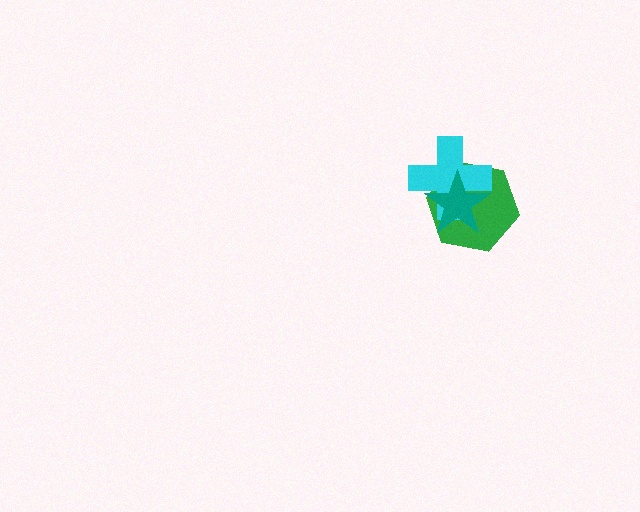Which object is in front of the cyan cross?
The teal star is in front of the cyan cross.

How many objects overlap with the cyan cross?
2 objects overlap with the cyan cross.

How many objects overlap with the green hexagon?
2 objects overlap with the green hexagon.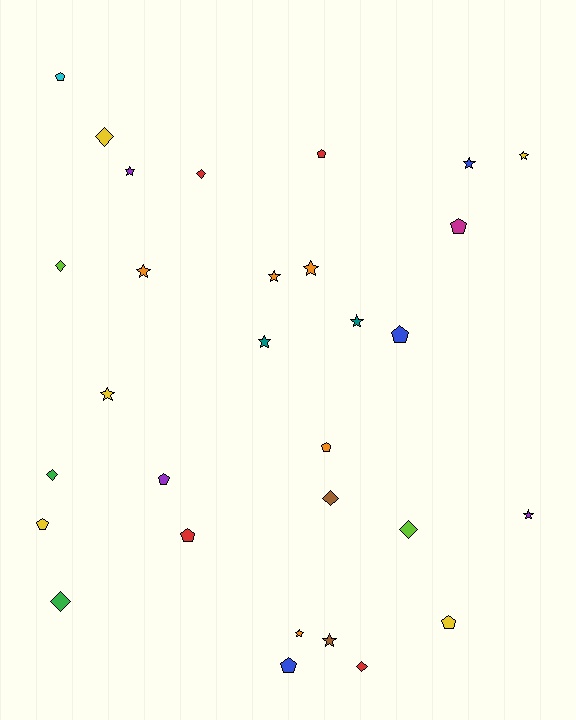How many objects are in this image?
There are 30 objects.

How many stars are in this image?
There are 12 stars.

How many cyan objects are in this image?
There is 1 cyan object.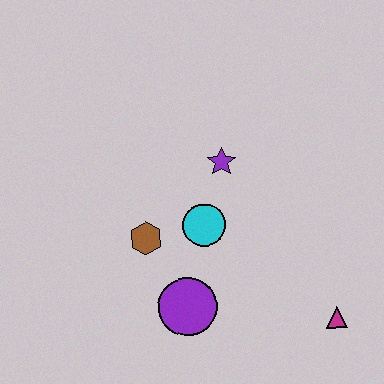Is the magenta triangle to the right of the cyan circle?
Yes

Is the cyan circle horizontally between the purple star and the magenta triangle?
No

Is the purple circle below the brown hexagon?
Yes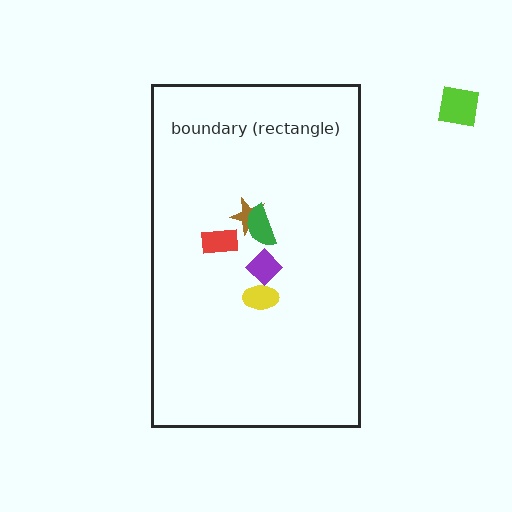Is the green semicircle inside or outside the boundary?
Inside.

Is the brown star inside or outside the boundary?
Inside.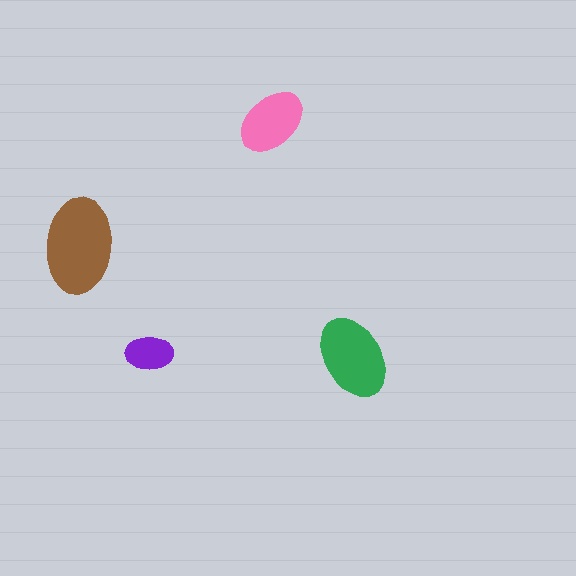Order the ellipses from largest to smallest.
the brown one, the green one, the pink one, the purple one.